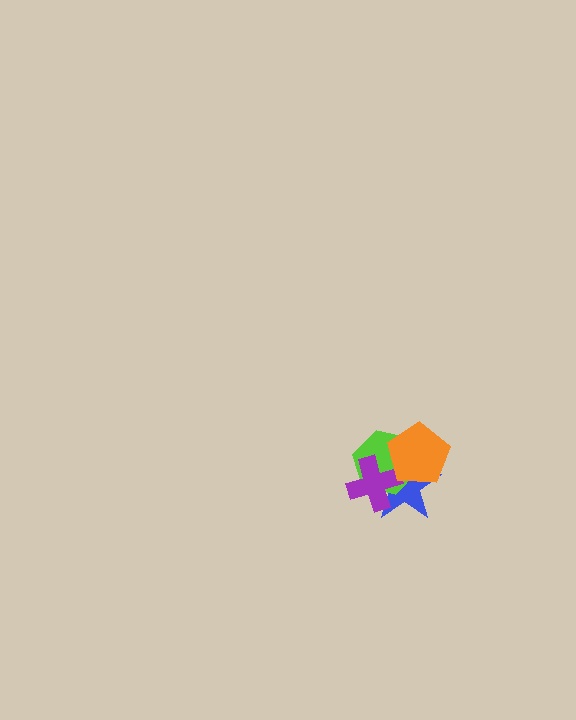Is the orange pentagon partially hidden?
No, no other shape covers it.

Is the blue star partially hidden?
Yes, it is partially covered by another shape.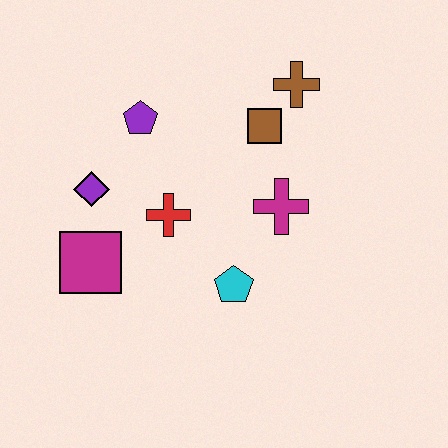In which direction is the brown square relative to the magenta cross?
The brown square is above the magenta cross.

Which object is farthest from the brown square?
The magenta square is farthest from the brown square.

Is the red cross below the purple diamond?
Yes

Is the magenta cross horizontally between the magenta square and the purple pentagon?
No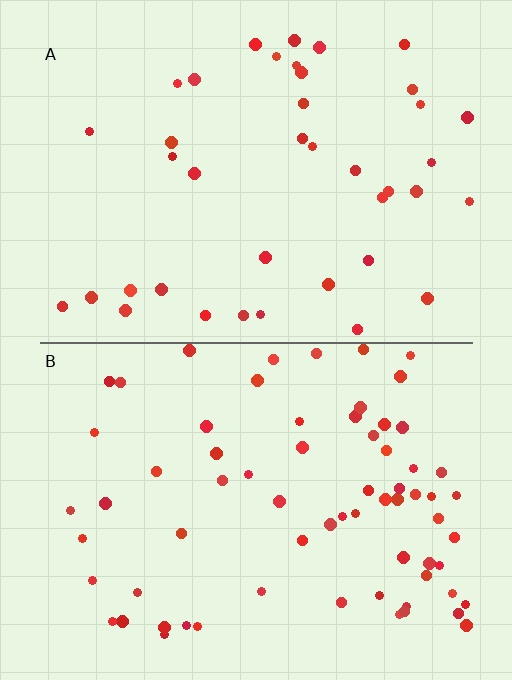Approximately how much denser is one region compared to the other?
Approximately 1.7× — region B over region A.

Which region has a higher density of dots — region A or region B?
B (the bottom).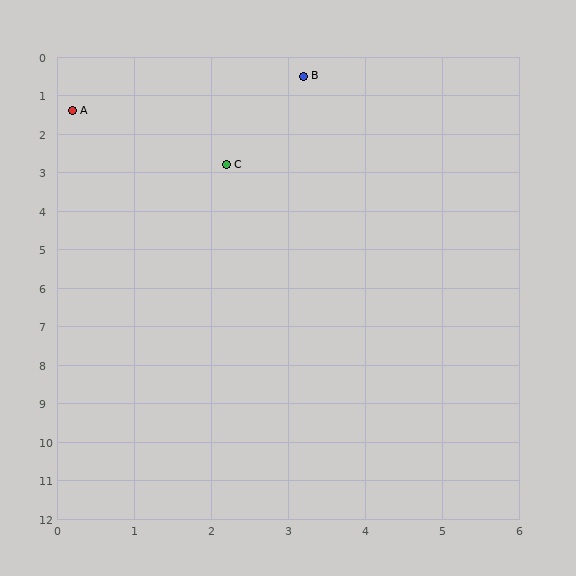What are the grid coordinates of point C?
Point C is at approximately (2.2, 2.8).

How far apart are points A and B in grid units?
Points A and B are about 3.1 grid units apart.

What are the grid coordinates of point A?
Point A is at approximately (0.2, 1.4).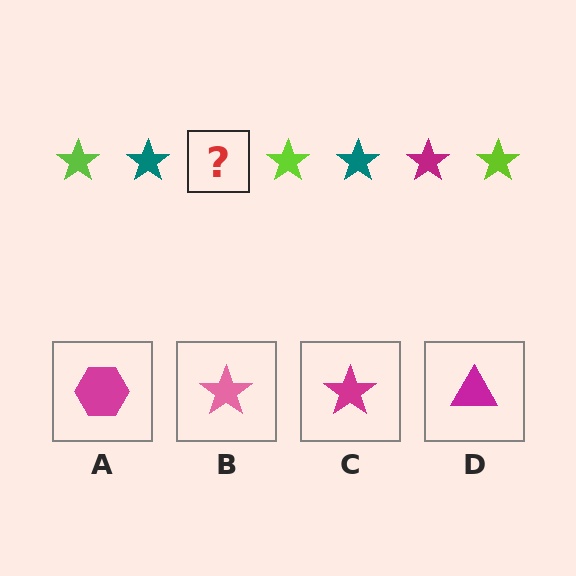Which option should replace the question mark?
Option C.